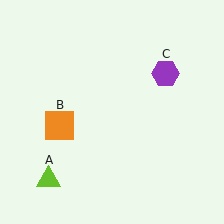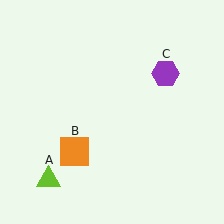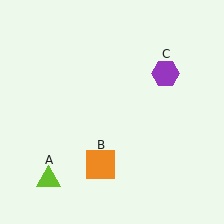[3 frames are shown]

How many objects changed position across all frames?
1 object changed position: orange square (object B).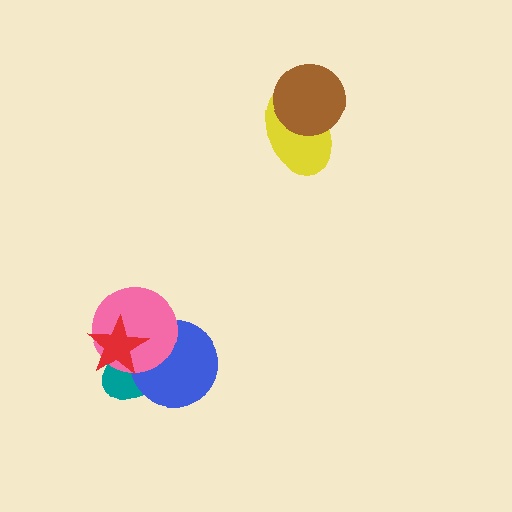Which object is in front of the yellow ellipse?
The brown circle is in front of the yellow ellipse.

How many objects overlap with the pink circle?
3 objects overlap with the pink circle.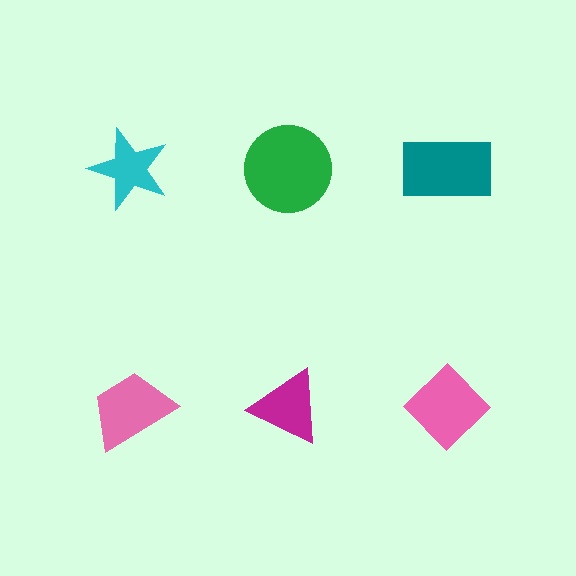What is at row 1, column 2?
A green circle.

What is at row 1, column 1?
A cyan star.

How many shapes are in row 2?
3 shapes.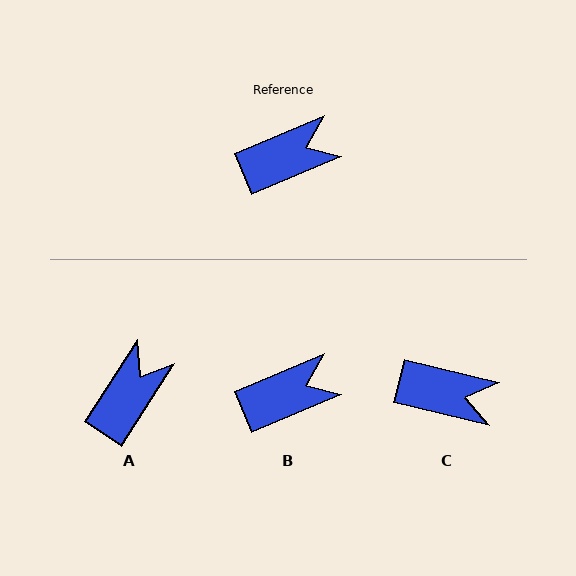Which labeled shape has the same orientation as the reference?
B.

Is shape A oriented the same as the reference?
No, it is off by about 34 degrees.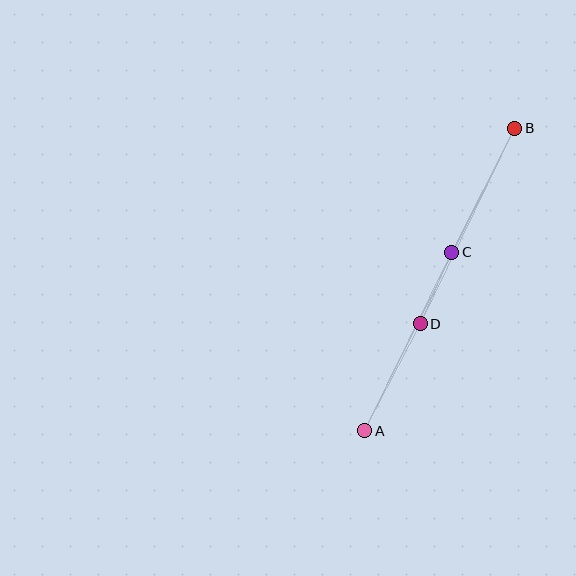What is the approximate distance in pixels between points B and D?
The distance between B and D is approximately 217 pixels.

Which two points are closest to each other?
Points C and D are closest to each other.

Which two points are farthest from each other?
Points A and B are farthest from each other.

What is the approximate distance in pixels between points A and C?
The distance between A and C is approximately 199 pixels.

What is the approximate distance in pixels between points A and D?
The distance between A and D is approximately 121 pixels.